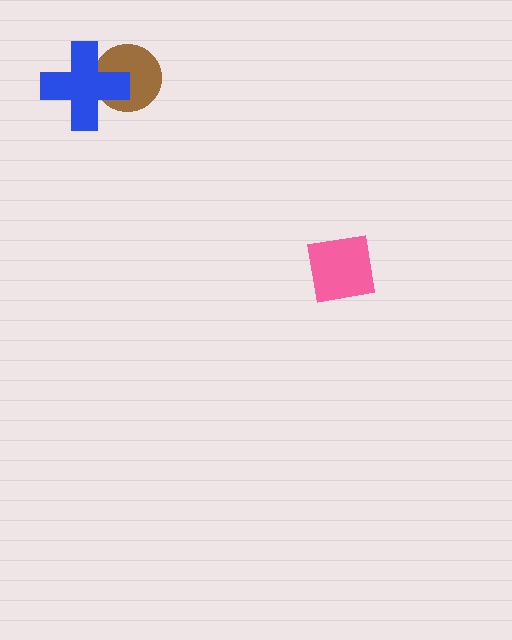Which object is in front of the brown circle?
The blue cross is in front of the brown circle.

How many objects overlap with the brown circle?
1 object overlaps with the brown circle.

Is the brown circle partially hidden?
Yes, it is partially covered by another shape.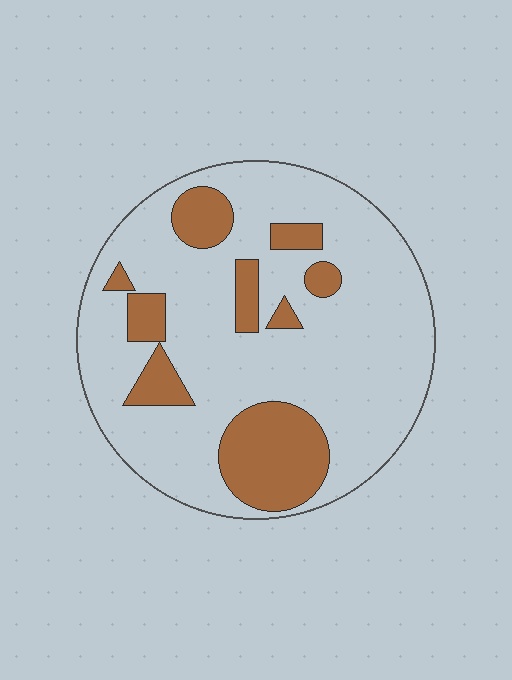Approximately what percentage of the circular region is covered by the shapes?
Approximately 20%.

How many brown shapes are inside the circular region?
9.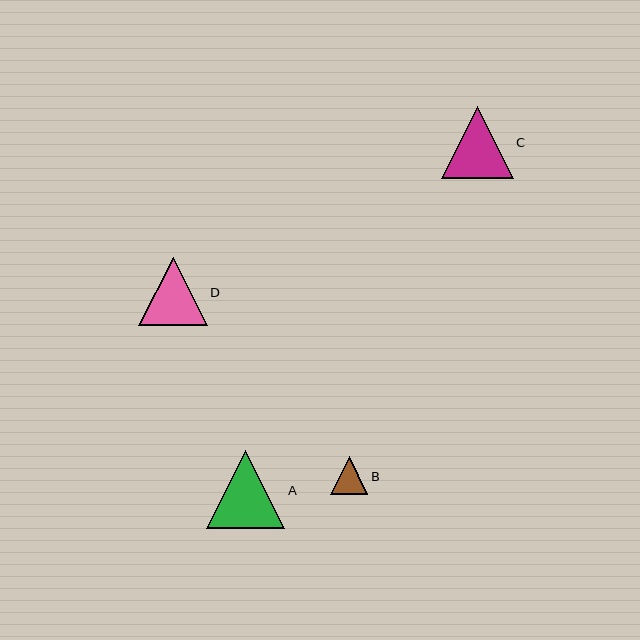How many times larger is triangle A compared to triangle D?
Triangle A is approximately 1.1 times the size of triangle D.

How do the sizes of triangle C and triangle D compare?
Triangle C and triangle D are approximately the same size.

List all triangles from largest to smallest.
From largest to smallest: A, C, D, B.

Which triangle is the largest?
Triangle A is the largest with a size of approximately 78 pixels.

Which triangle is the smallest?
Triangle B is the smallest with a size of approximately 37 pixels.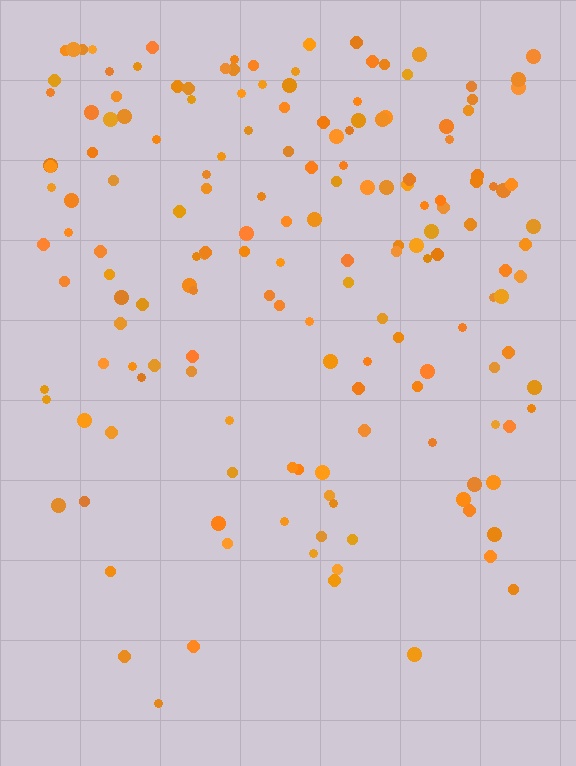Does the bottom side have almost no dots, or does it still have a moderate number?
Still a moderate number, just noticeably fewer than the top.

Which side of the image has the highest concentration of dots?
The top.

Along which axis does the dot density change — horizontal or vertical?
Vertical.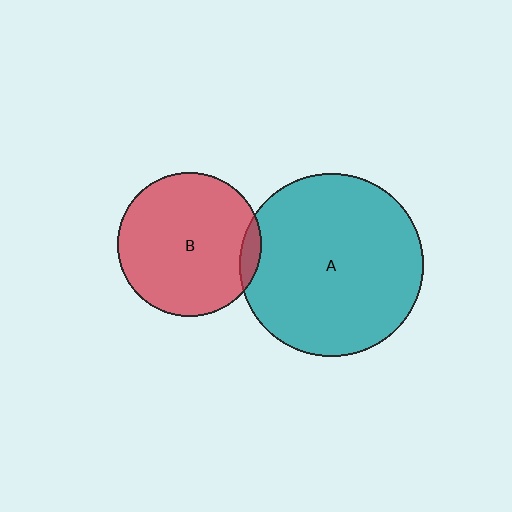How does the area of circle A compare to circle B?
Approximately 1.6 times.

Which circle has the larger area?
Circle A (teal).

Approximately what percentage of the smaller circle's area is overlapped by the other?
Approximately 5%.